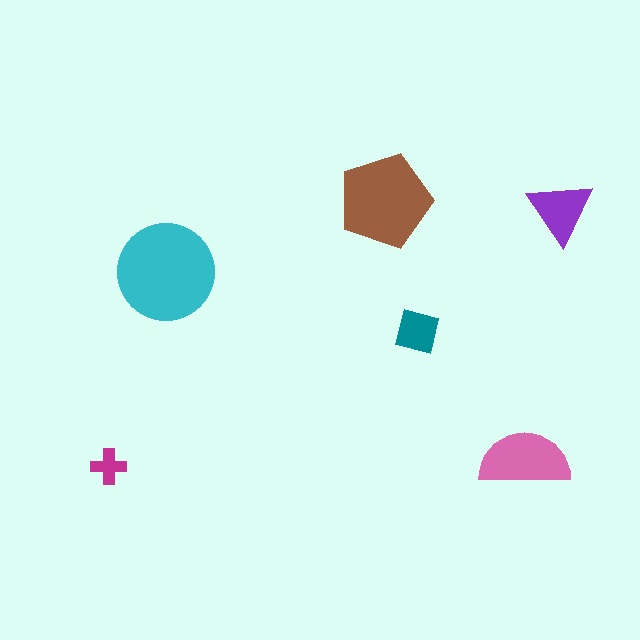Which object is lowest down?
The magenta cross is bottommost.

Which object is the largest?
The cyan circle.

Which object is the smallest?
The magenta cross.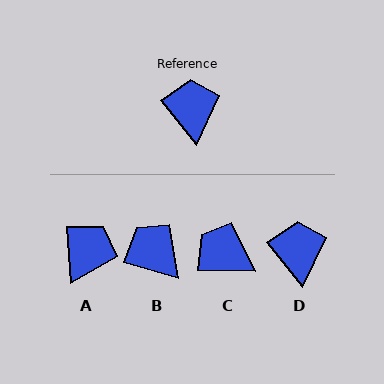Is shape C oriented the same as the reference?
No, it is off by about 50 degrees.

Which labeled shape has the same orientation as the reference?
D.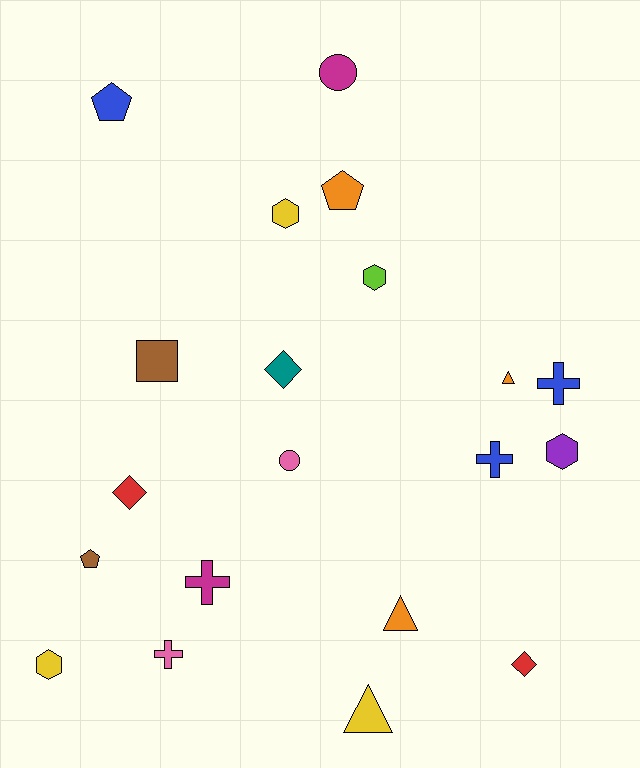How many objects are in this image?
There are 20 objects.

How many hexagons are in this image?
There are 4 hexagons.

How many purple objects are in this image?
There is 1 purple object.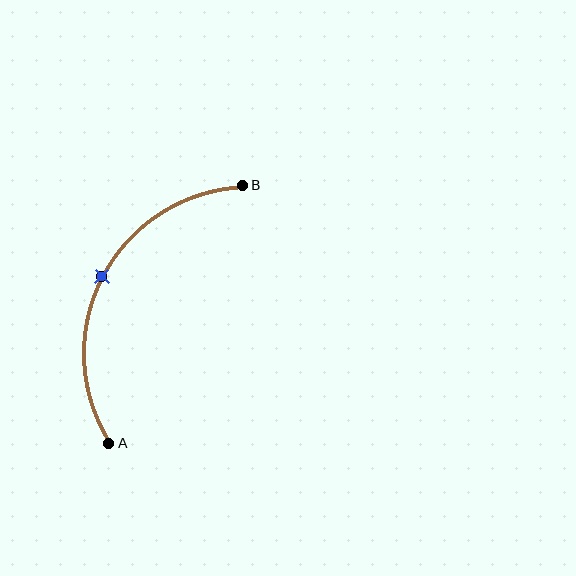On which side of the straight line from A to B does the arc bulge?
The arc bulges to the left of the straight line connecting A and B.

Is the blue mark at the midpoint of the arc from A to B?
Yes. The blue mark lies on the arc at equal arc-length from both A and B — it is the arc midpoint.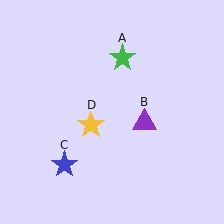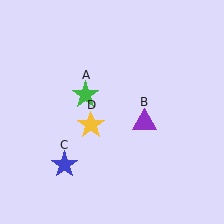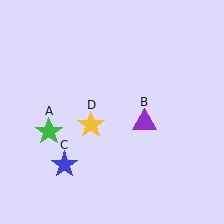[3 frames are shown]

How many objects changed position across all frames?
1 object changed position: green star (object A).